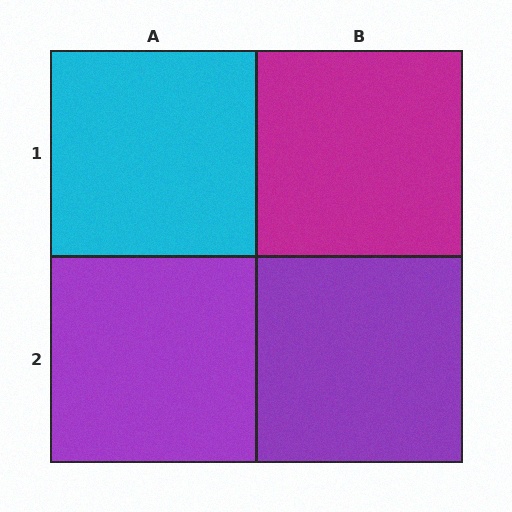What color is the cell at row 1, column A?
Cyan.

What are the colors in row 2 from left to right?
Purple, purple.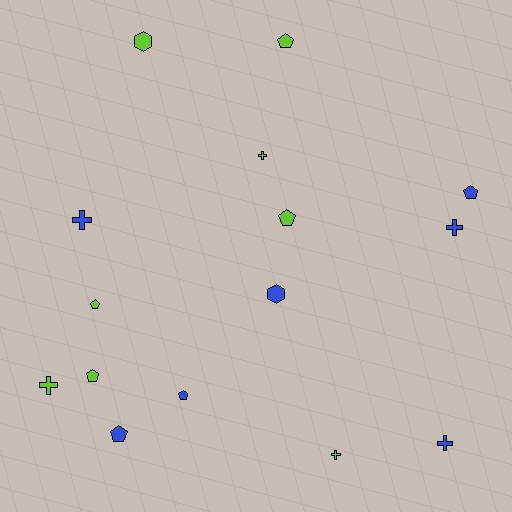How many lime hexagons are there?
There is 1 lime hexagon.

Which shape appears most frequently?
Pentagon, with 7 objects.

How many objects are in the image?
There are 15 objects.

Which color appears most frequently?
Lime, with 8 objects.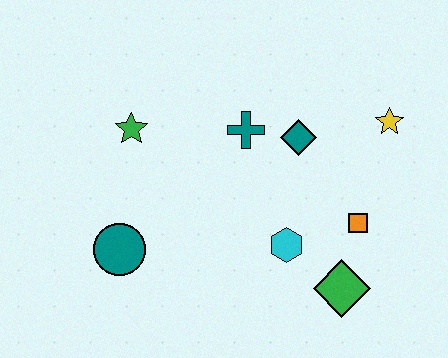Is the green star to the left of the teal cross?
Yes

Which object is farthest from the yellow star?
The teal circle is farthest from the yellow star.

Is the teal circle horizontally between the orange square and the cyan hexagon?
No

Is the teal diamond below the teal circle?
No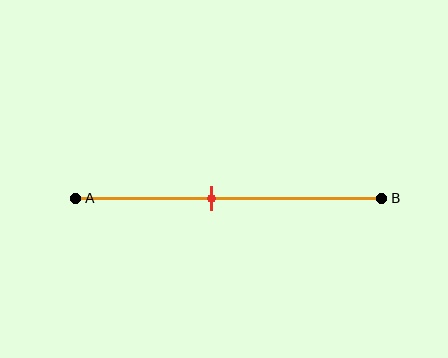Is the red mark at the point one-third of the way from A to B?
No, the mark is at about 45% from A, not at the 33% one-third point.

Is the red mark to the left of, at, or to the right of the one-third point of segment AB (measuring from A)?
The red mark is to the right of the one-third point of segment AB.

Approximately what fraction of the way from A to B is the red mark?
The red mark is approximately 45% of the way from A to B.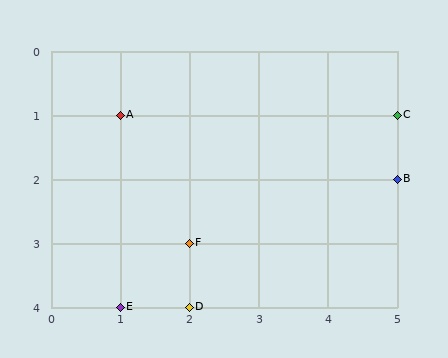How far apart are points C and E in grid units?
Points C and E are 4 columns and 3 rows apart (about 5.0 grid units diagonally).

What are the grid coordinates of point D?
Point D is at grid coordinates (2, 4).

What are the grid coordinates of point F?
Point F is at grid coordinates (2, 3).